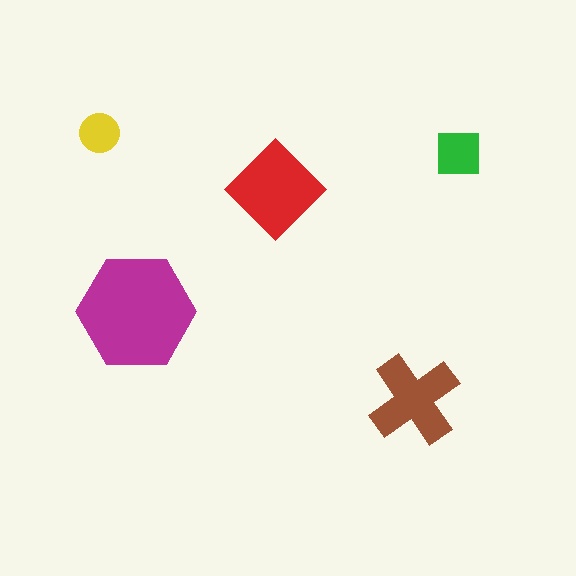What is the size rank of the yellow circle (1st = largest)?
5th.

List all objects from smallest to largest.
The yellow circle, the green square, the brown cross, the red diamond, the magenta hexagon.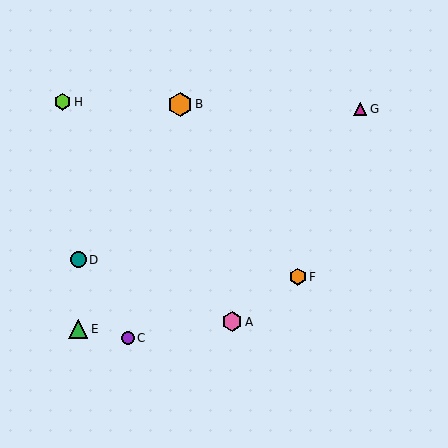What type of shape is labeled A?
Shape A is a pink hexagon.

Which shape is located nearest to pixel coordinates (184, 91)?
The orange hexagon (labeled B) at (180, 104) is nearest to that location.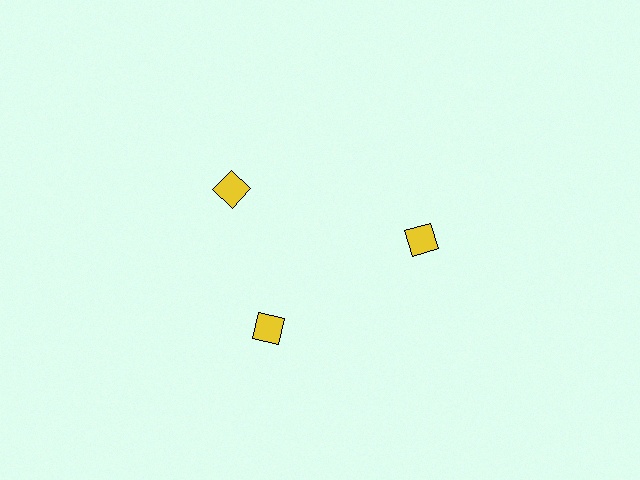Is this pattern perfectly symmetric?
No. The 3 yellow diamonds are arranged in a ring, but one element near the 11 o'clock position is rotated out of alignment along the ring, breaking the 3-fold rotational symmetry.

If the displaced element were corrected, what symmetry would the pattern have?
It would have 3-fold rotational symmetry — the pattern would map onto itself every 120 degrees.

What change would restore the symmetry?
The symmetry would be restored by rotating it back into even spacing with its neighbors so that all 3 diamonds sit at equal angles and equal distance from the center.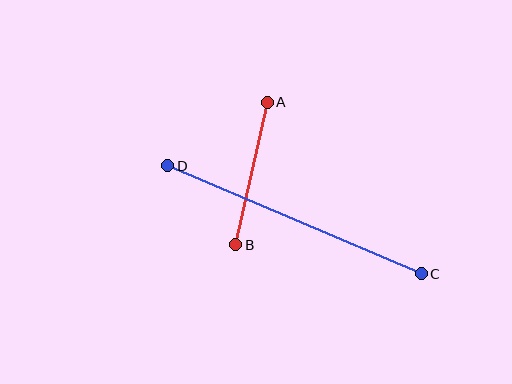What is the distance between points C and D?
The distance is approximately 276 pixels.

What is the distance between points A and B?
The distance is approximately 146 pixels.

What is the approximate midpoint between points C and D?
The midpoint is at approximately (294, 220) pixels.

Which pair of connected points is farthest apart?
Points C and D are farthest apart.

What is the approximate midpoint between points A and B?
The midpoint is at approximately (251, 174) pixels.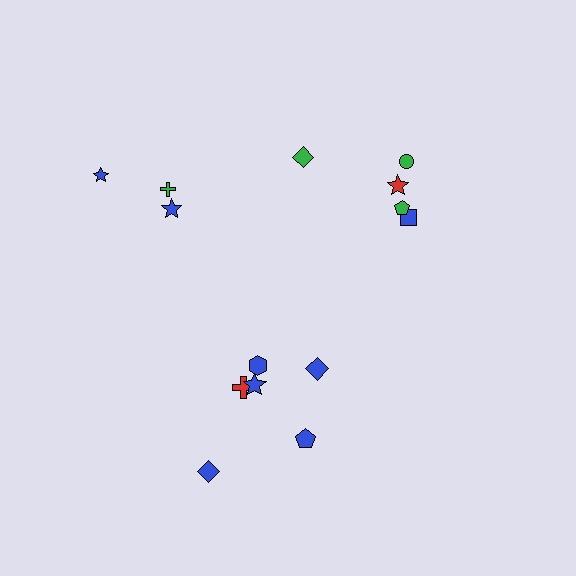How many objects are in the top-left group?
There are 3 objects.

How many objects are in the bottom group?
There are 6 objects.